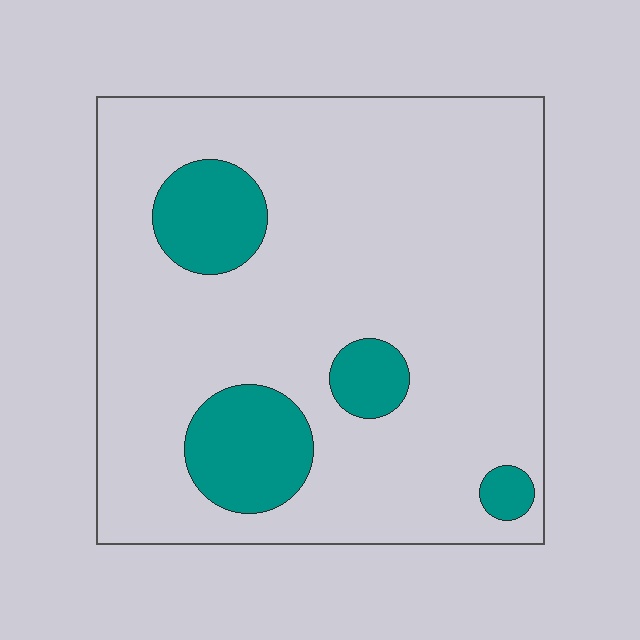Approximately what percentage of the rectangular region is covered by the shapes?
Approximately 15%.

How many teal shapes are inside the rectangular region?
4.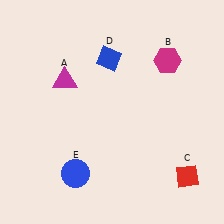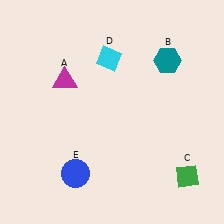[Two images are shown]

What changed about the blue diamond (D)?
In Image 1, D is blue. In Image 2, it changed to cyan.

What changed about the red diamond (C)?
In Image 1, C is red. In Image 2, it changed to green.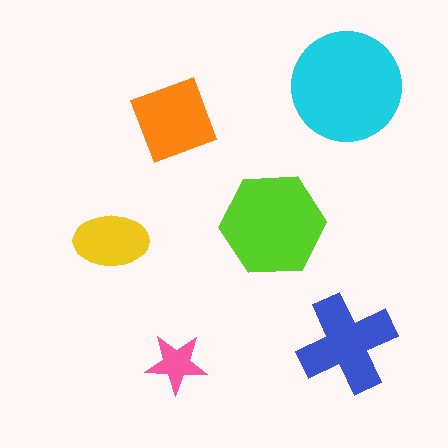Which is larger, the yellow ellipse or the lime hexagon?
The lime hexagon.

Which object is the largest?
The cyan circle.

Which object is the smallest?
The pink star.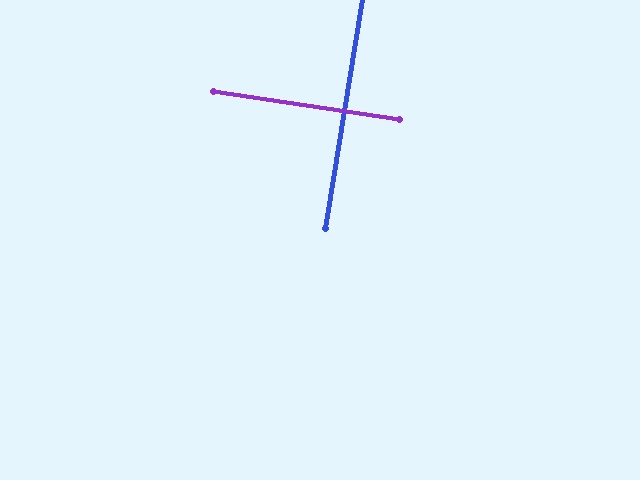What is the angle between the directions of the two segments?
Approximately 89 degrees.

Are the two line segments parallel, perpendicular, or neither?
Perpendicular — they meet at approximately 89°.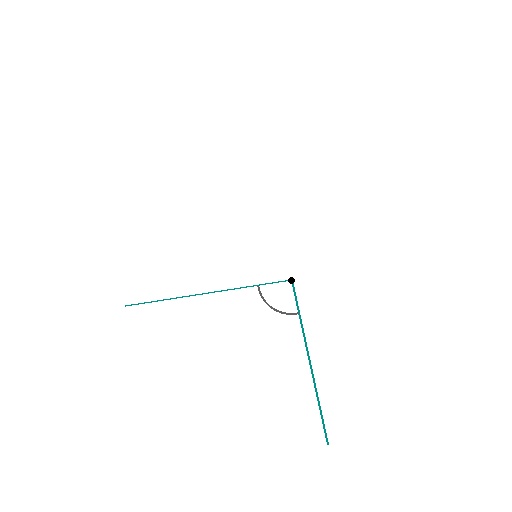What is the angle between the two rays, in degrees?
Approximately 94 degrees.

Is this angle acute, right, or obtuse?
It is approximately a right angle.